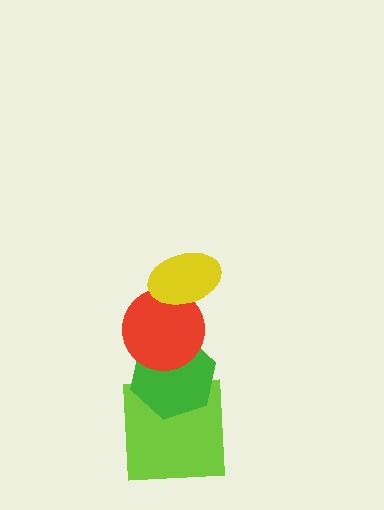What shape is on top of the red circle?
The yellow ellipse is on top of the red circle.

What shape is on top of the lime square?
The green hexagon is on top of the lime square.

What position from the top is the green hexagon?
The green hexagon is 3rd from the top.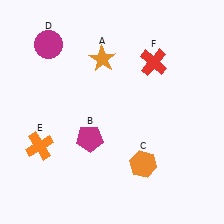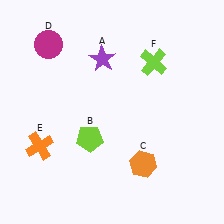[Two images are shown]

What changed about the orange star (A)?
In Image 1, A is orange. In Image 2, it changed to purple.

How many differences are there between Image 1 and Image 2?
There are 3 differences between the two images.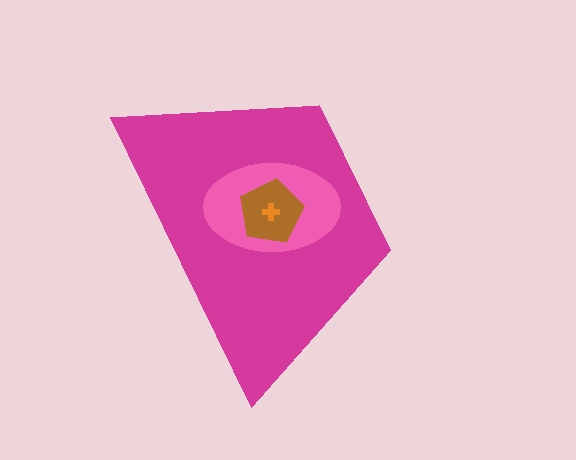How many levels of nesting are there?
4.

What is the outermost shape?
The magenta trapezoid.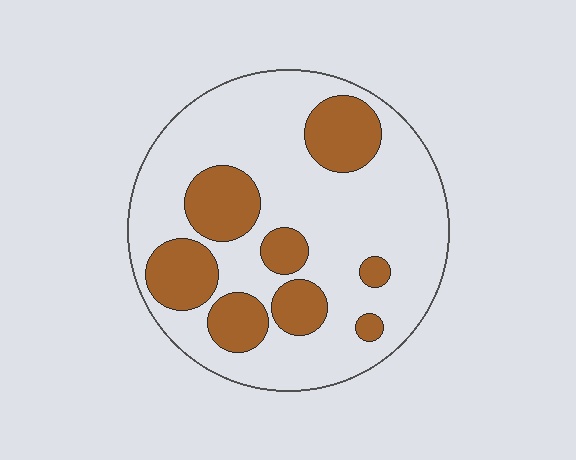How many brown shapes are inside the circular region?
8.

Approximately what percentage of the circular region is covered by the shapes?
Approximately 25%.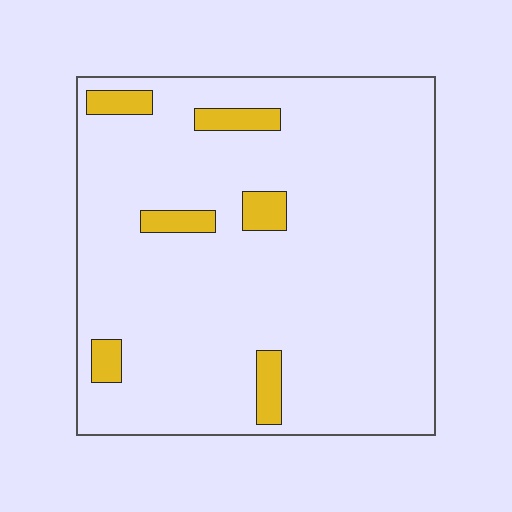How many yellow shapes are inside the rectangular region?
6.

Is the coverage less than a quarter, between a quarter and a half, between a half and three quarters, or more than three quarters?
Less than a quarter.